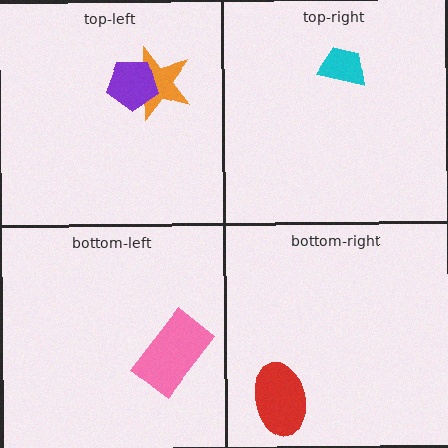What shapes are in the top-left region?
The orange star, the purple pentagon.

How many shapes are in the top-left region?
2.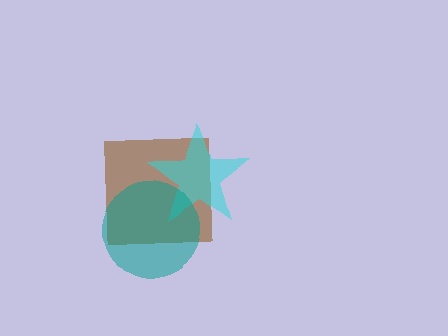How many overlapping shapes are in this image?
There are 3 overlapping shapes in the image.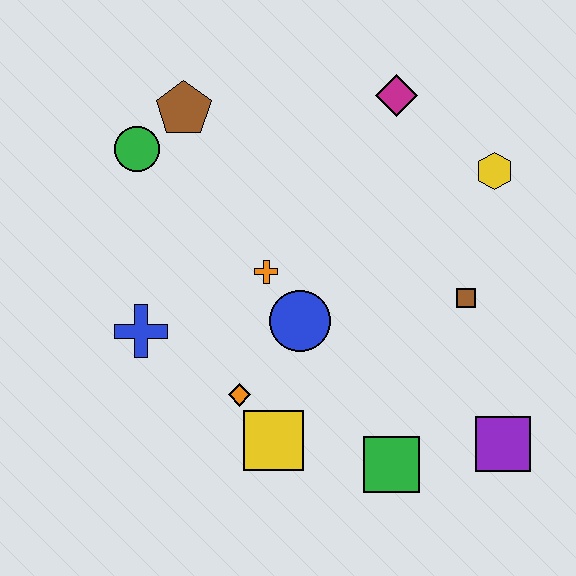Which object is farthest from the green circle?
The purple square is farthest from the green circle.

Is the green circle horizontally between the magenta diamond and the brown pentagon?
No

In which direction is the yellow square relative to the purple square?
The yellow square is to the left of the purple square.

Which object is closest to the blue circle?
The orange cross is closest to the blue circle.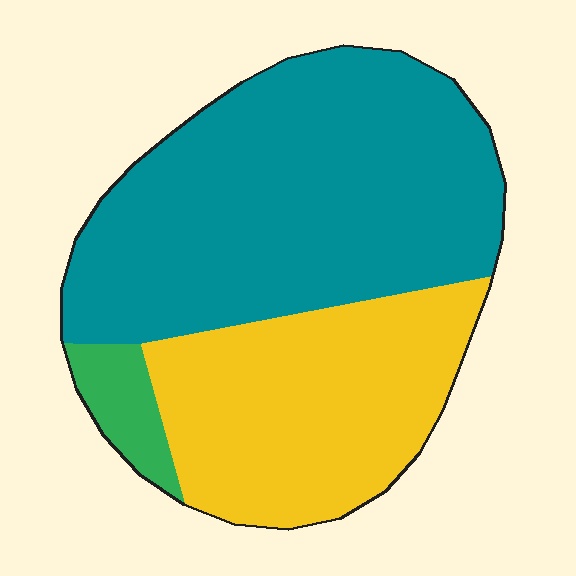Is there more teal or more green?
Teal.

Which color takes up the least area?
Green, at roughly 5%.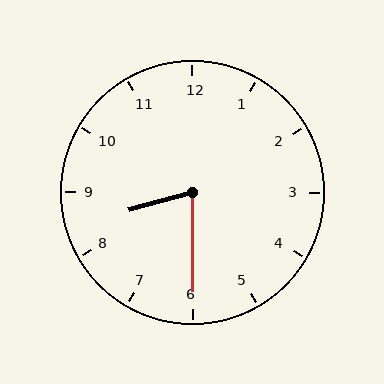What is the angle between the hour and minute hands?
Approximately 75 degrees.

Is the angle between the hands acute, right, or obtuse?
It is acute.